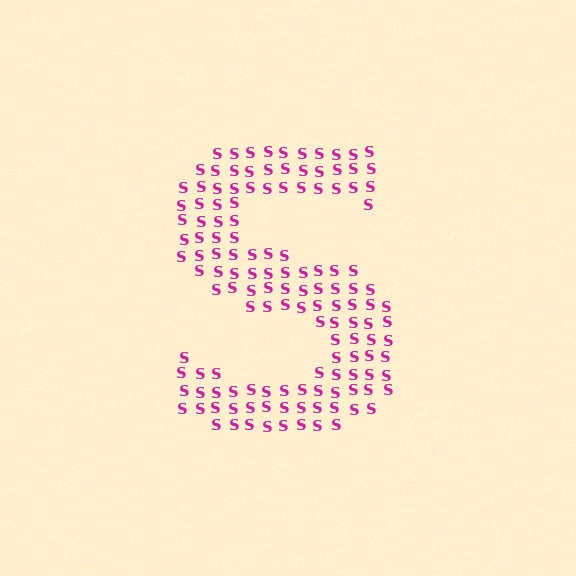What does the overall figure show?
The overall figure shows the letter S.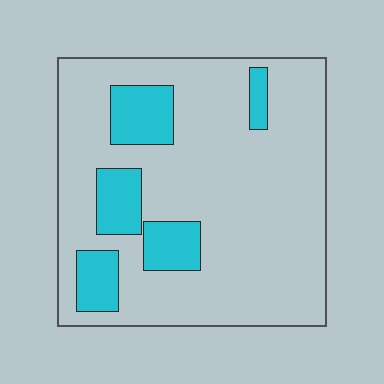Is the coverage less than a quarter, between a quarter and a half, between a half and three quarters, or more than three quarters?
Less than a quarter.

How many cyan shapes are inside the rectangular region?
5.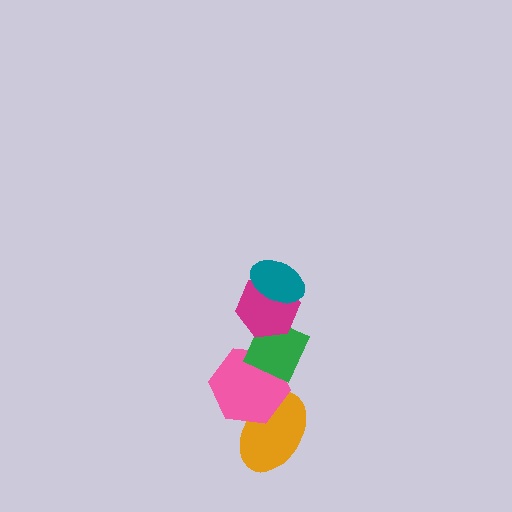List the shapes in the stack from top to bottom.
From top to bottom: the teal ellipse, the magenta hexagon, the green diamond, the pink hexagon, the orange ellipse.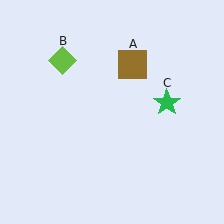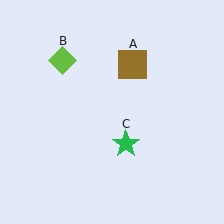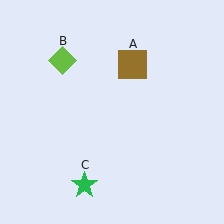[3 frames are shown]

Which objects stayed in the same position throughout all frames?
Brown square (object A) and lime diamond (object B) remained stationary.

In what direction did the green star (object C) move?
The green star (object C) moved down and to the left.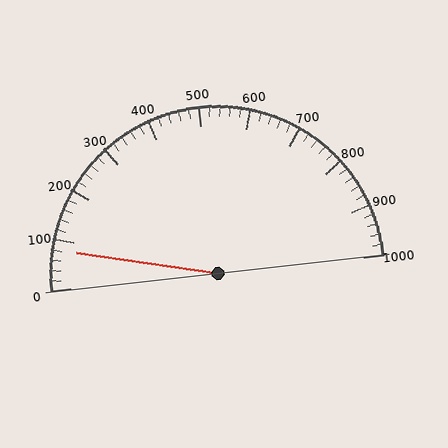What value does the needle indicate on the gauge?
The needle indicates approximately 80.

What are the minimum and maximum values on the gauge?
The gauge ranges from 0 to 1000.